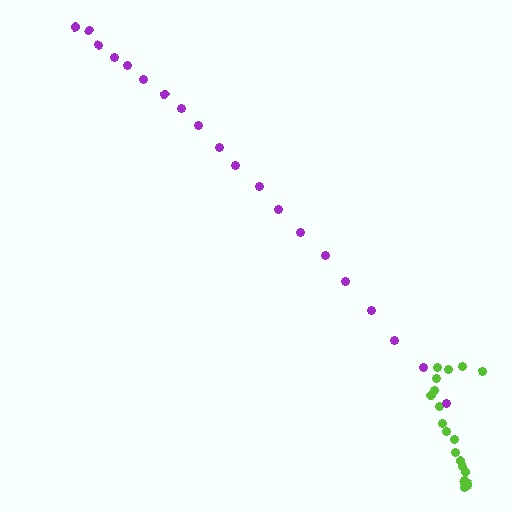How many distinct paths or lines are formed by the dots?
There are 2 distinct paths.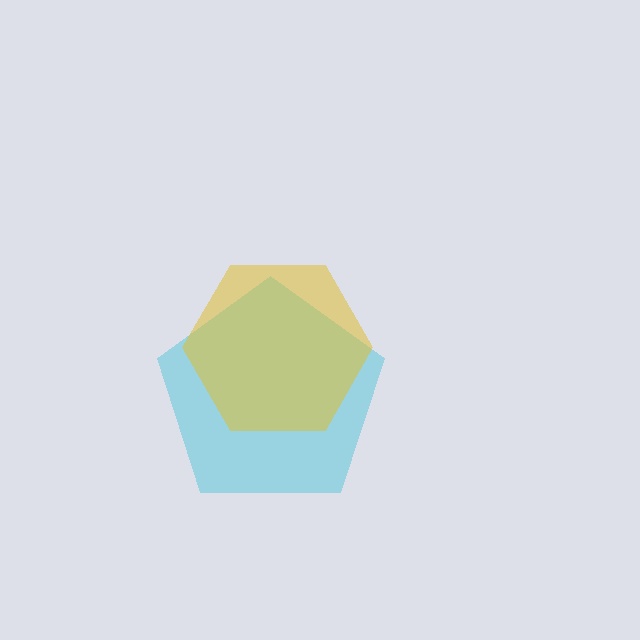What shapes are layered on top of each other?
The layered shapes are: a cyan pentagon, a yellow hexagon.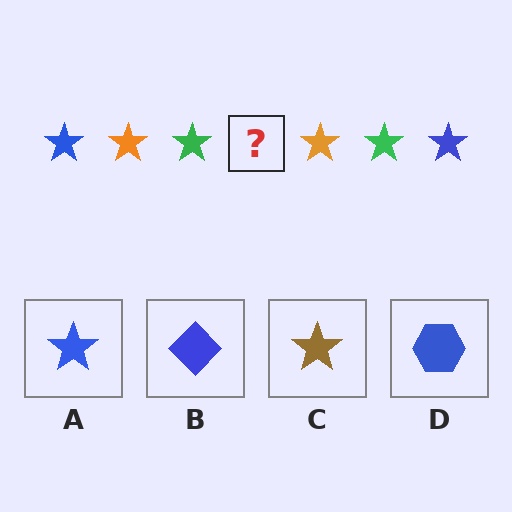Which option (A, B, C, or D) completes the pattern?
A.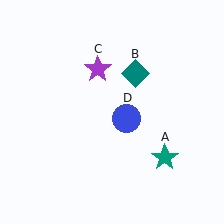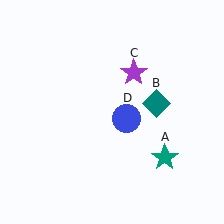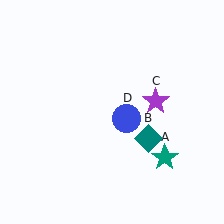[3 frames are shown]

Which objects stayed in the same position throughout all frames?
Teal star (object A) and blue circle (object D) remained stationary.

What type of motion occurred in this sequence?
The teal diamond (object B), purple star (object C) rotated clockwise around the center of the scene.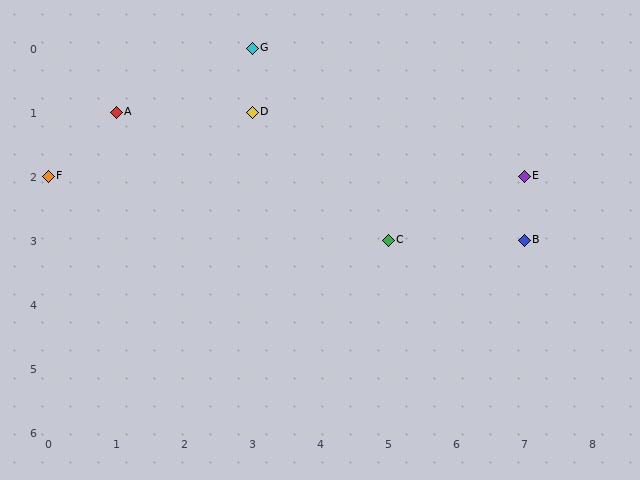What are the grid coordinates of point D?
Point D is at grid coordinates (3, 1).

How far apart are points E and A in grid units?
Points E and A are 6 columns and 1 row apart (about 6.1 grid units diagonally).